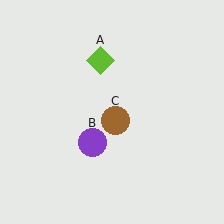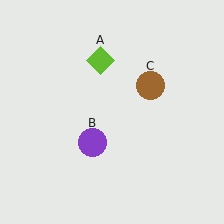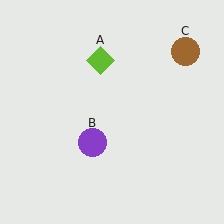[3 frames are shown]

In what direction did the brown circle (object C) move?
The brown circle (object C) moved up and to the right.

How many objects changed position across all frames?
1 object changed position: brown circle (object C).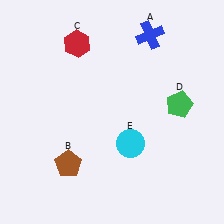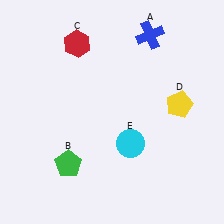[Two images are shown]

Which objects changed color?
B changed from brown to green. D changed from green to yellow.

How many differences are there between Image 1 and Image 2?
There are 2 differences between the two images.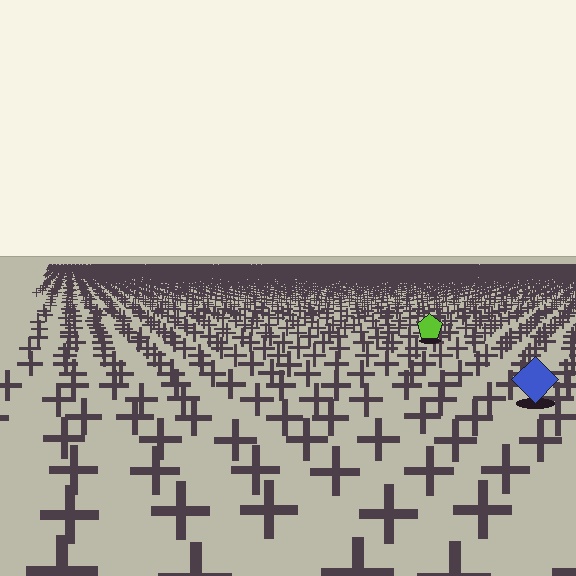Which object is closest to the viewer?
The blue diamond is closest. The texture marks near it are larger and more spread out.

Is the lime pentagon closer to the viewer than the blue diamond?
No. The blue diamond is closer — you can tell from the texture gradient: the ground texture is coarser near it.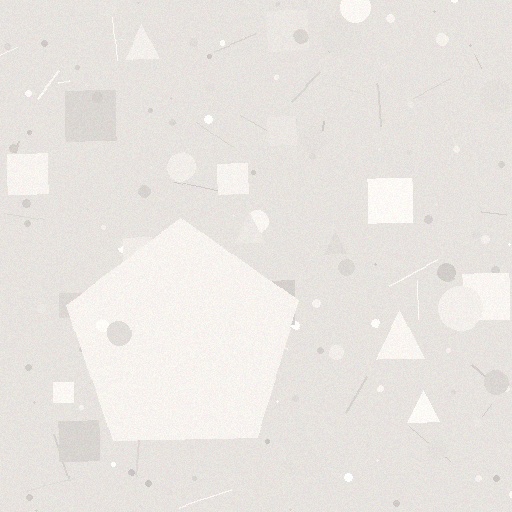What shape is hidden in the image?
A pentagon is hidden in the image.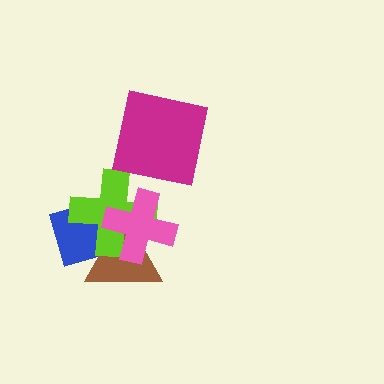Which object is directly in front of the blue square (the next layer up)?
The brown triangle is directly in front of the blue square.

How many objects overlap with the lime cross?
3 objects overlap with the lime cross.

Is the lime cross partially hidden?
Yes, it is partially covered by another shape.